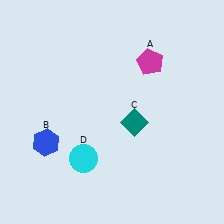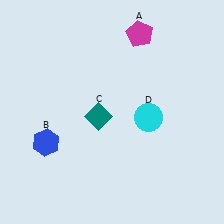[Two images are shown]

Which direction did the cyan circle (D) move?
The cyan circle (D) moved right.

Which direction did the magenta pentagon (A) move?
The magenta pentagon (A) moved up.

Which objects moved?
The objects that moved are: the magenta pentagon (A), the teal diamond (C), the cyan circle (D).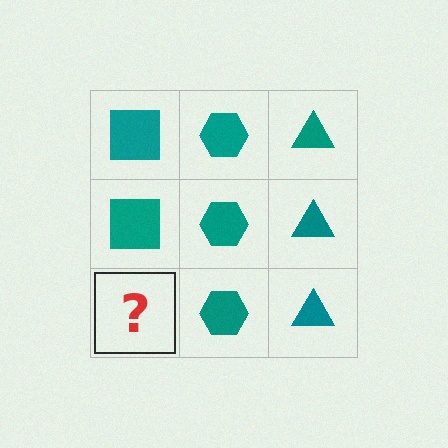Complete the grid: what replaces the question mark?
The question mark should be replaced with a teal square.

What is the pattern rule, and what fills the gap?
The rule is that each column has a consistent shape. The gap should be filled with a teal square.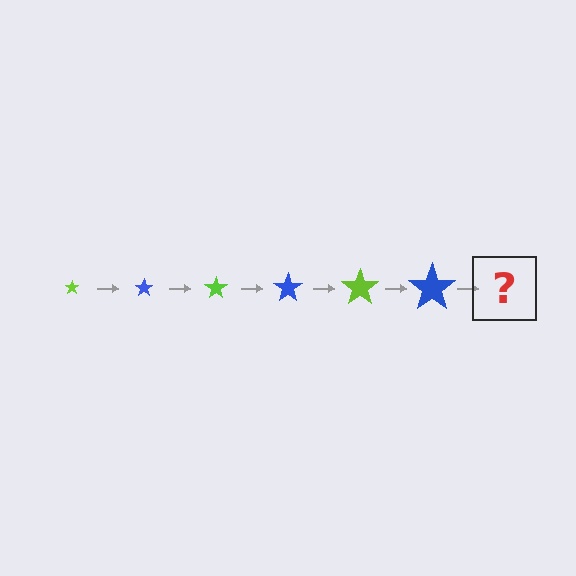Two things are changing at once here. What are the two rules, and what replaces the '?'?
The two rules are that the star grows larger each step and the color cycles through lime and blue. The '?' should be a lime star, larger than the previous one.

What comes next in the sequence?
The next element should be a lime star, larger than the previous one.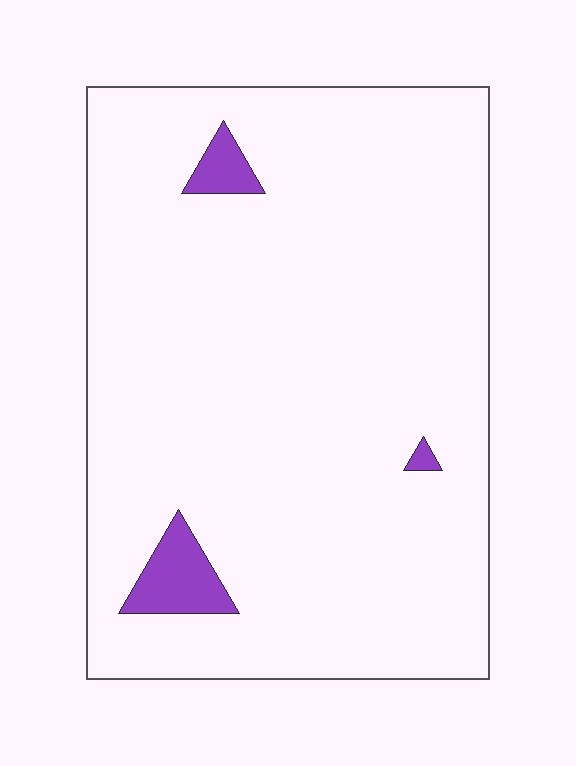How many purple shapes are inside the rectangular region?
3.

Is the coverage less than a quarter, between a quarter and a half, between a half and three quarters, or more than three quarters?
Less than a quarter.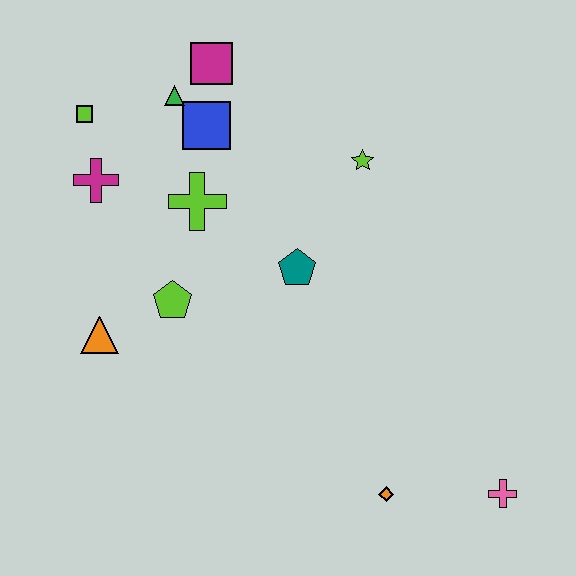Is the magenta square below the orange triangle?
No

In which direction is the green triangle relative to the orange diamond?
The green triangle is above the orange diamond.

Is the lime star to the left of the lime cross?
No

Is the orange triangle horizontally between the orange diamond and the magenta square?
No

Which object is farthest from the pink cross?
The lime square is farthest from the pink cross.